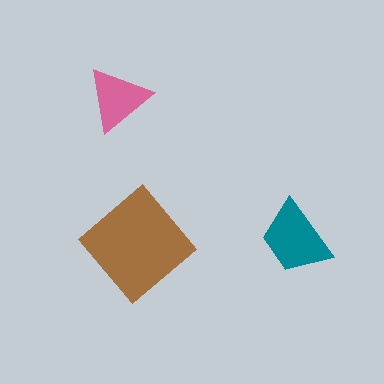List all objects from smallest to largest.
The pink triangle, the teal trapezoid, the brown diamond.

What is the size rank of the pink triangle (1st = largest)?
3rd.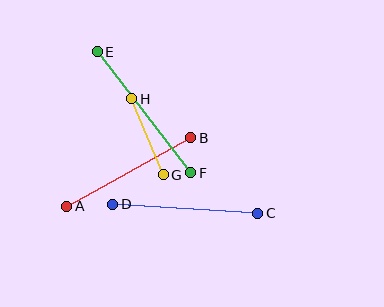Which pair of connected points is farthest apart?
Points E and F are farthest apart.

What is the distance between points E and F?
The distance is approximately 153 pixels.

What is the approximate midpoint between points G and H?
The midpoint is at approximately (148, 137) pixels.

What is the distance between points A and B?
The distance is approximately 142 pixels.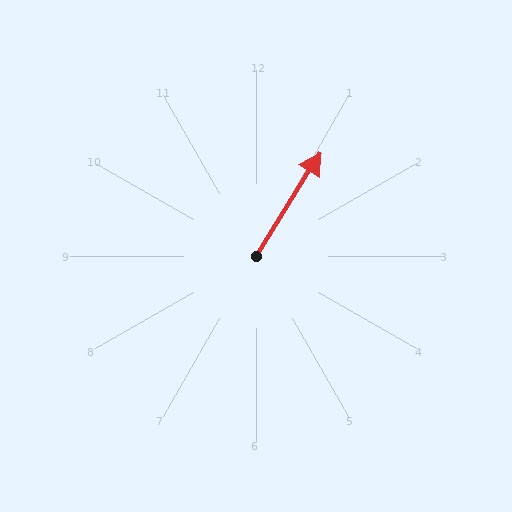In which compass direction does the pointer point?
Northeast.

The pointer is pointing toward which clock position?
Roughly 1 o'clock.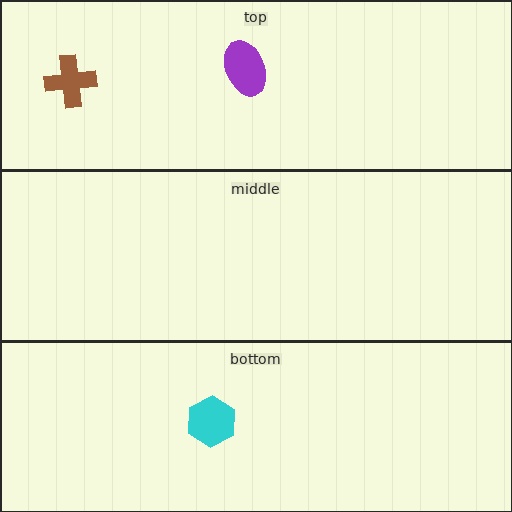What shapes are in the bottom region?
The cyan hexagon.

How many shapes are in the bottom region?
1.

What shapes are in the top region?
The purple ellipse, the brown cross.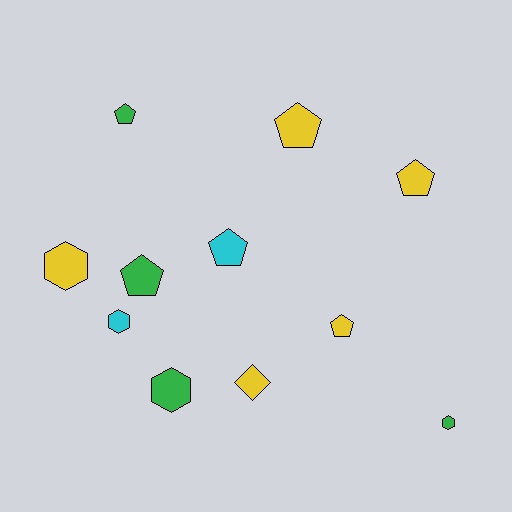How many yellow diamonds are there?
There is 1 yellow diamond.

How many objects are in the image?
There are 11 objects.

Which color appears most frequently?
Yellow, with 5 objects.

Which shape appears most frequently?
Pentagon, with 6 objects.